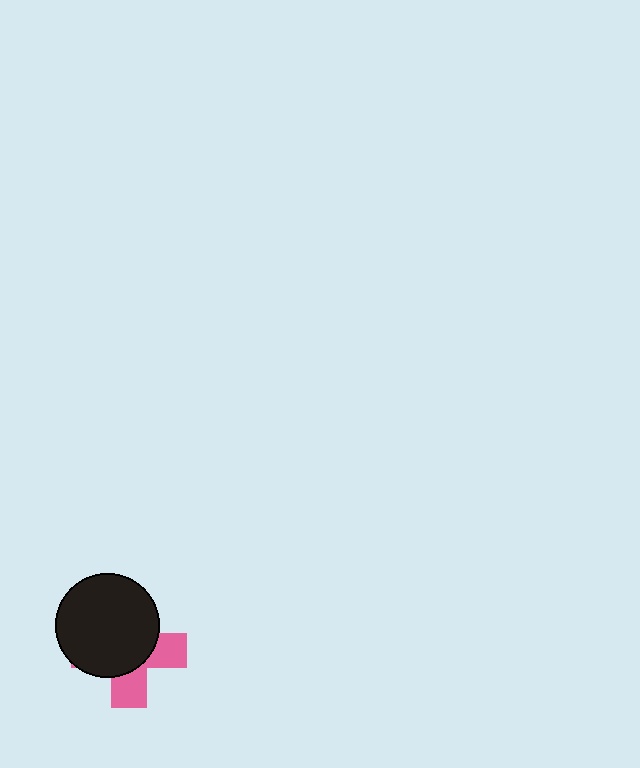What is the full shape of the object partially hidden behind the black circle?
The partially hidden object is a pink cross.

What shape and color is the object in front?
The object in front is a black circle.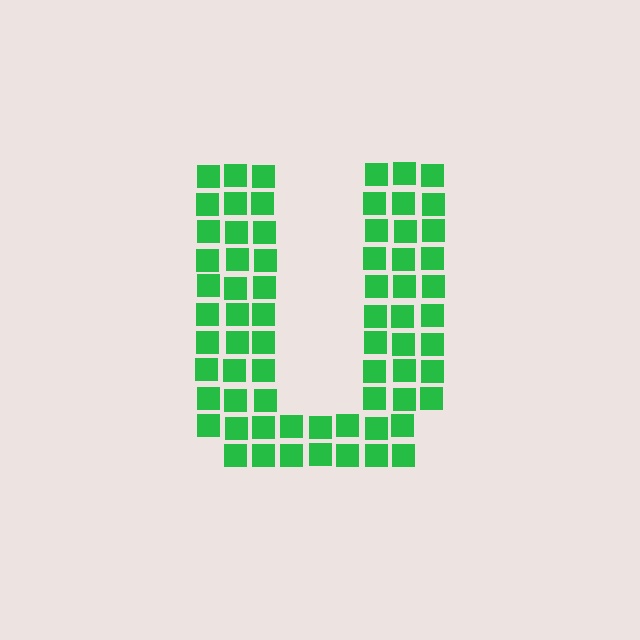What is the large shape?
The large shape is the letter U.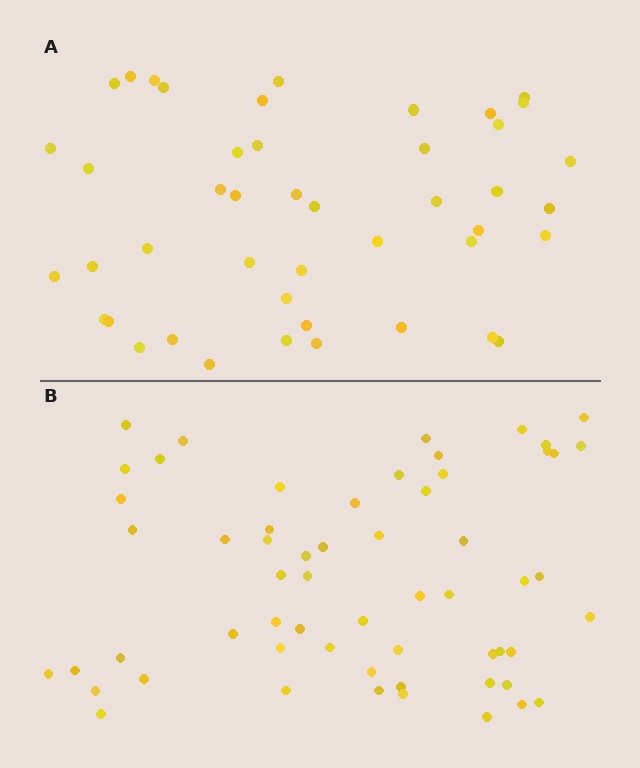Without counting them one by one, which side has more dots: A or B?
Region B (the bottom region) has more dots.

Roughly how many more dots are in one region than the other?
Region B has approximately 15 more dots than region A.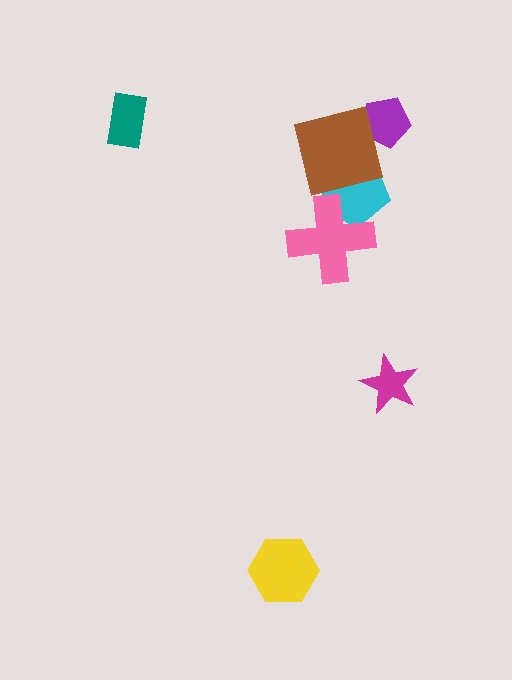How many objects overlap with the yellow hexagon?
0 objects overlap with the yellow hexagon.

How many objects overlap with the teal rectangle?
0 objects overlap with the teal rectangle.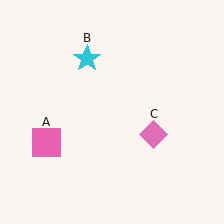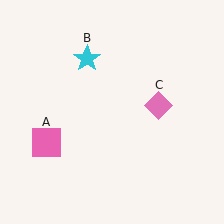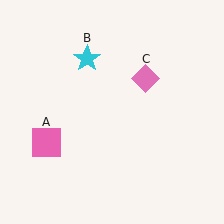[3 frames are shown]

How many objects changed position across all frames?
1 object changed position: pink diamond (object C).